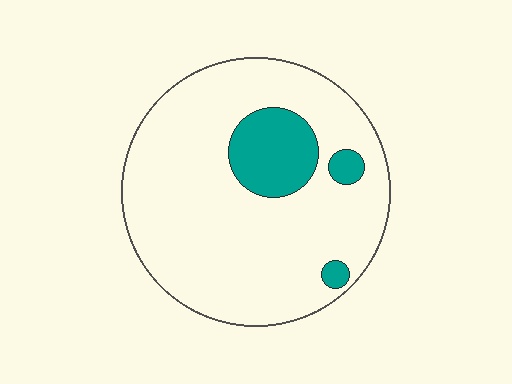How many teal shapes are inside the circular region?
3.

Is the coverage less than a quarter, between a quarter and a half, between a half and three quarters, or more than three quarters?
Less than a quarter.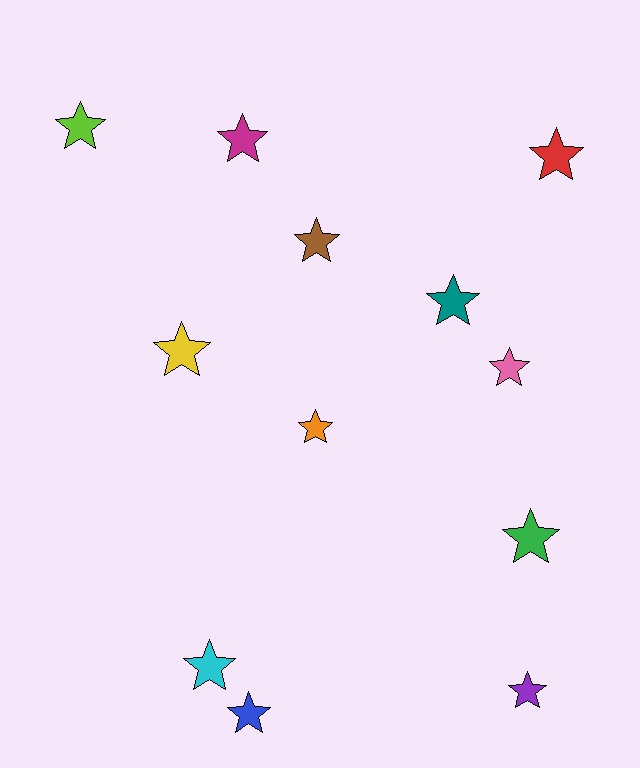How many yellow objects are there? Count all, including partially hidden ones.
There is 1 yellow object.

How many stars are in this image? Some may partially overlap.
There are 12 stars.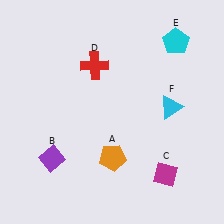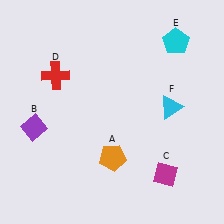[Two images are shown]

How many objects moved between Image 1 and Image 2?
2 objects moved between the two images.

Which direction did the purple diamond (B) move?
The purple diamond (B) moved up.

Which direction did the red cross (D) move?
The red cross (D) moved left.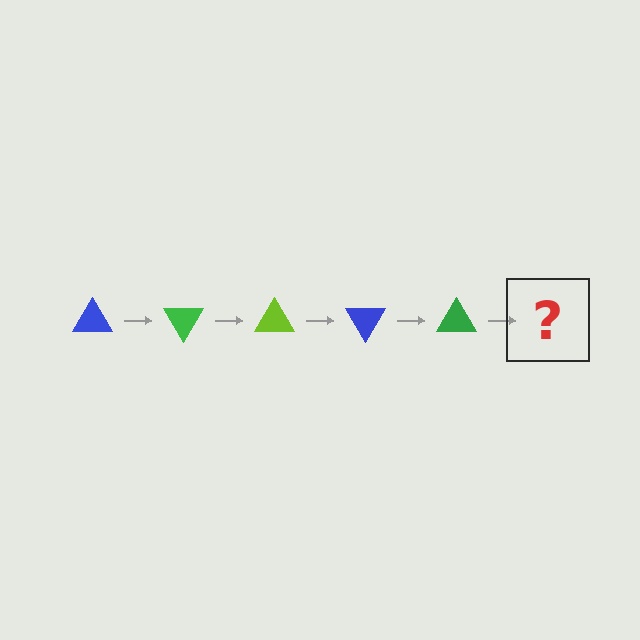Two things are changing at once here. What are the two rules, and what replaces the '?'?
The two rules are that it rotates 60 degrees each step and the color cycles through blue, green, and lime. The '?' should be a lime triangle, rotated 300 degrees from the start.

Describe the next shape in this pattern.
It should be a lime triangle, rotated 300 degrees from the start.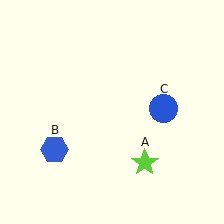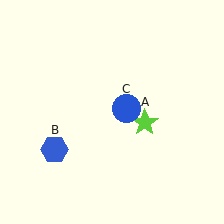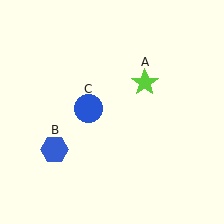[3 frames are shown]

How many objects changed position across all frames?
2 objects changed position: lime star (object A), blue circle (object C).